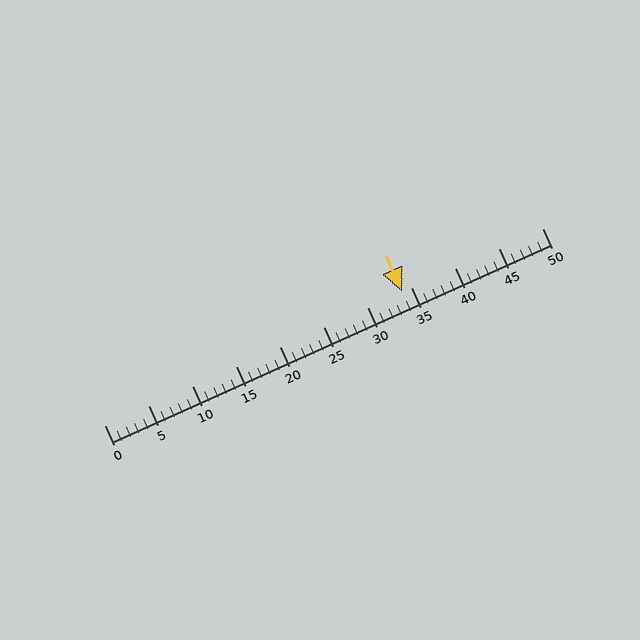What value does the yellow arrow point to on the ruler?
The yellow arrow points to approximately 34.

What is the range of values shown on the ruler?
The ruler shows values from 0 to 50.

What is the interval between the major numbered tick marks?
The major tick marks are spaced 5 units apart.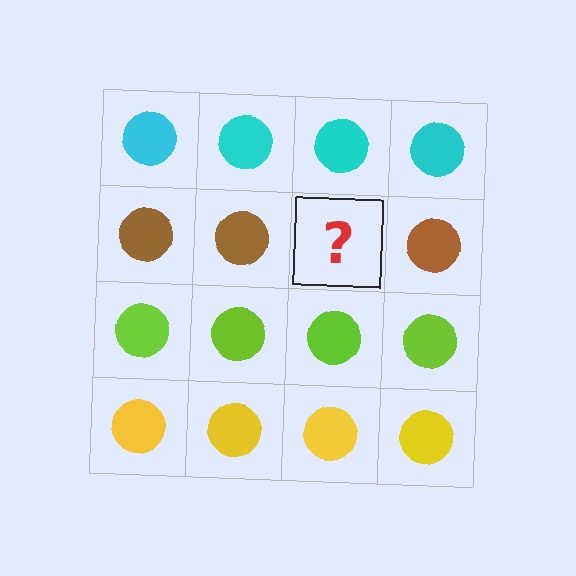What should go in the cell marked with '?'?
The missing cell should contain a brown circle.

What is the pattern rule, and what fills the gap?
The rule is that each row has a consistent color. The gap should be filled with a brown circle.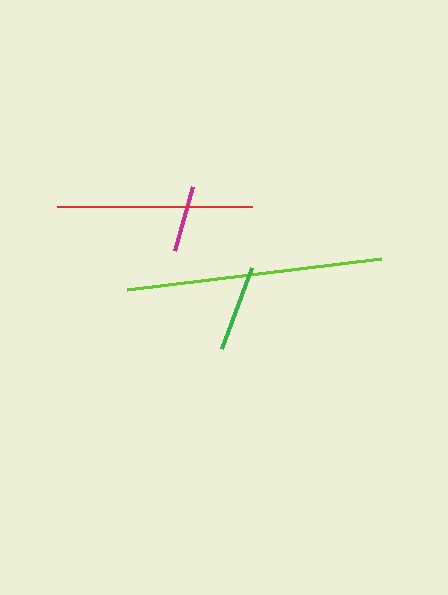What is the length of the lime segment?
The lime segment is approximately 255 pixels long.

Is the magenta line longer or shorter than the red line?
The red line is longer than the magenta line.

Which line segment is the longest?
The lime line is the longest at approximately 255 pixels.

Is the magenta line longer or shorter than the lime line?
The lime line is longer than the magenta line.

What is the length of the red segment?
The red segment is approximately 195 pixels long.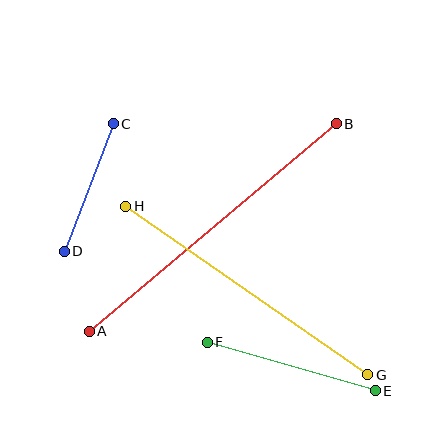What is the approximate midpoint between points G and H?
The midpoint is at approximately (247, 290) pixels.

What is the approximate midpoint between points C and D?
The midpoint is at approximately (89, 188) pixels.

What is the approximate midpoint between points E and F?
The midpoint is at approximately (291, 367) pixels.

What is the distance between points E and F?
The distance is approximately 175 pixels.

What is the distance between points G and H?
The distance is approximately 295 pixels.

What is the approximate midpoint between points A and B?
The midpoint is at approximately (213, 227) pixels.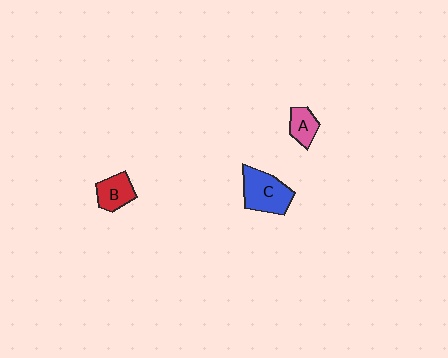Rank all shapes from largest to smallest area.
From largest to smallest: C (blue), B (red), A (pink).